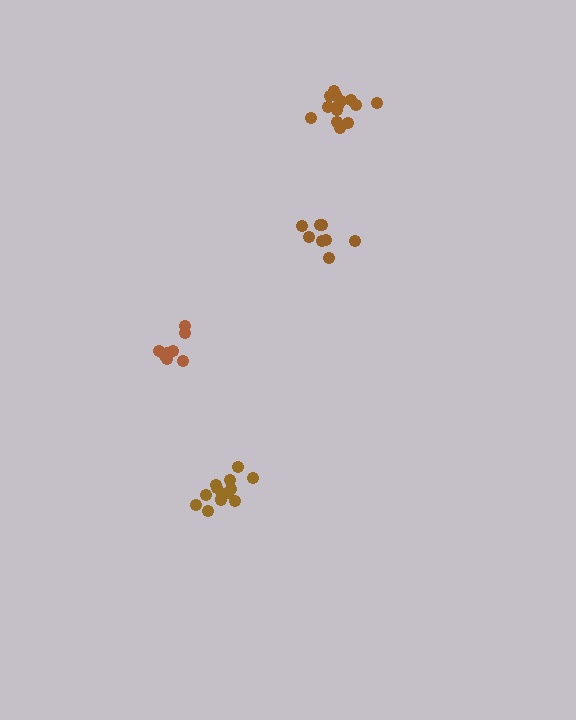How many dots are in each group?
Group 1: 9 dots, Group 2: 8 dots, Group 3: 14 dots, Group 4: 14 dots (45 total).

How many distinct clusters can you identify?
There are 4 distinct clusters.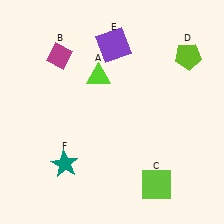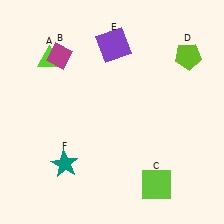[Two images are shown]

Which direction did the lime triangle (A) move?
The lime triangle (A) moved left.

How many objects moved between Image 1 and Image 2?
1 object moved between the two images.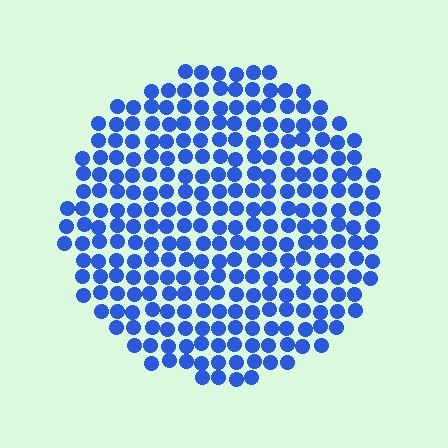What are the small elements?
The small elements are circles.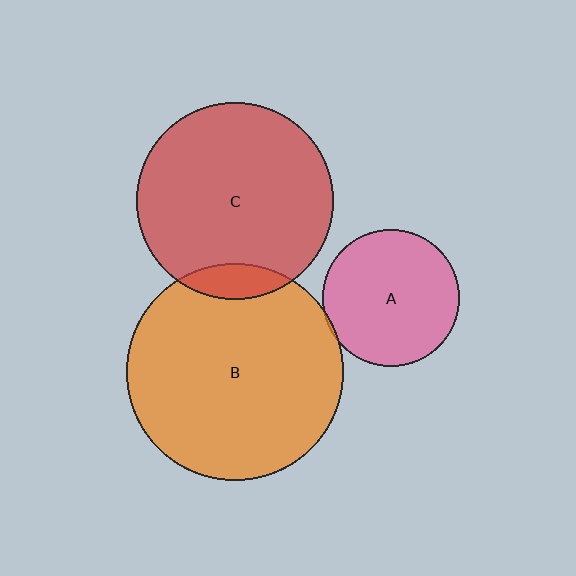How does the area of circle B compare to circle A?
Approximately 2.5 times.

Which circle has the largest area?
Circle B (orange).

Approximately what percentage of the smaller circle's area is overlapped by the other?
Approximately 5%.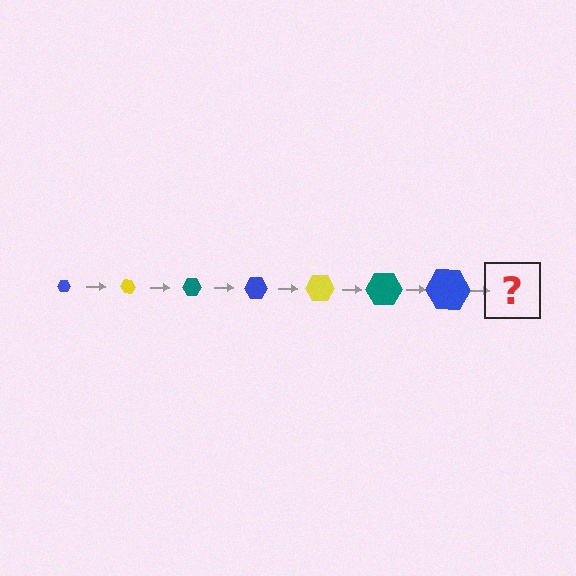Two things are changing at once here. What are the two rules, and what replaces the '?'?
The two rules are that the hexagon grows larger each step and the color cycles through blue, yellow, and teal. The '?' should be a yellow hexagon, larger than the previous one.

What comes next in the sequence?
The next element should be a yellow hexagon, larger than the previous one.